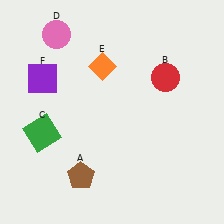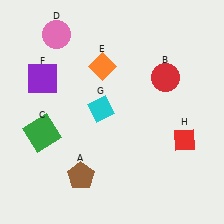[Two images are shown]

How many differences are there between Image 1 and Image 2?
There are 2 differences between the two images.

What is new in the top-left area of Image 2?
A cyan diamond (G) was added in the top-left area of Image 2.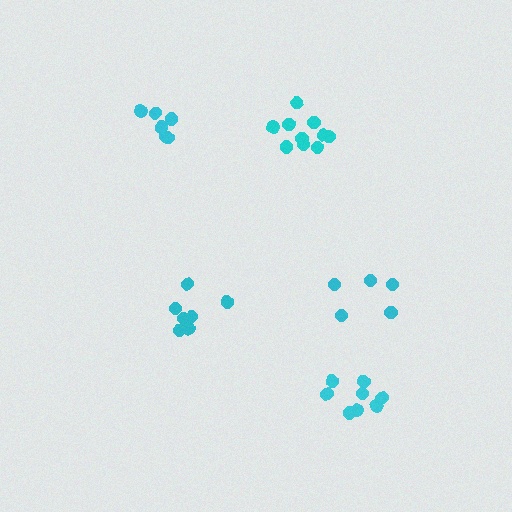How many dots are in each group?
Group 1: 6 dots, Group 2: 10 dots, Group 3: 5 dots, Group 4: 7 dots, Group 5: 8 dots (36 total).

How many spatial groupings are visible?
There are 5 spatial groupings.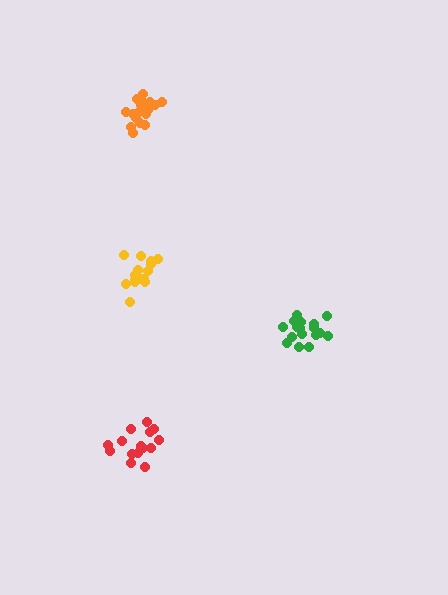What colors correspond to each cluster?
The clusters are colored: yellow, orange, green, red.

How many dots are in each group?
Group 1: 16 dots, Group 2: 17 dots, Group 3: 18 dots, Group 4: 15 dots (66 total).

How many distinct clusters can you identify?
There are 4 distinct clusters.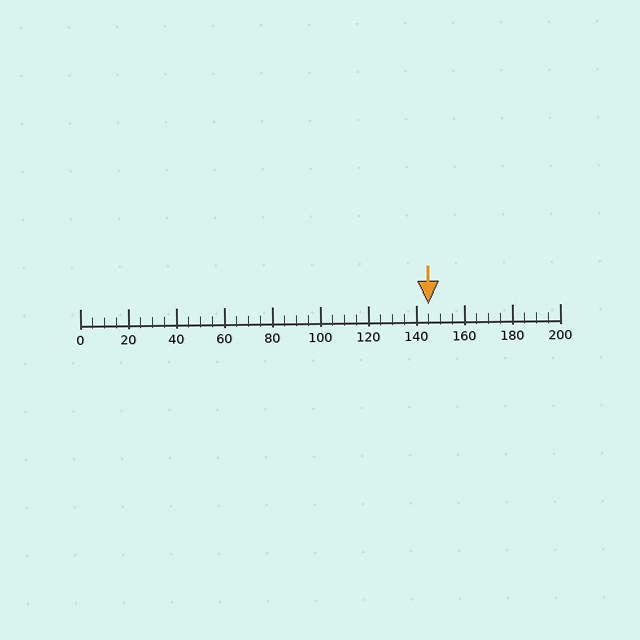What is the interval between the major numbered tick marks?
The major tick marks are spaced 20 units apart.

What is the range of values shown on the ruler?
The ruler shows values from 0 to 200.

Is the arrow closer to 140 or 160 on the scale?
The arrow is closer to 140.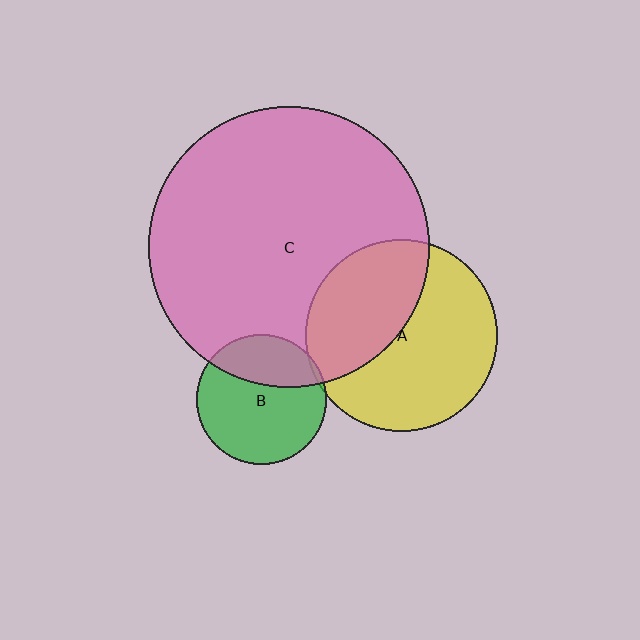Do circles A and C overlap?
Yes.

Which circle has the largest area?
Circle C (pink).